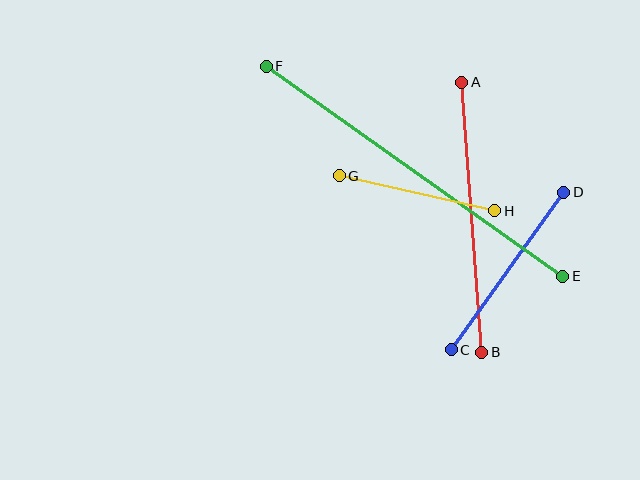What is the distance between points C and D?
The distance is approximately 194 pixels.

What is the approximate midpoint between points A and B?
The midpoint is at approximately (472, 217) pixels.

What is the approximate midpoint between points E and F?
The midpoint is at approximately (414, 171) pixels.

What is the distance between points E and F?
The distance is approximately 364 pixels.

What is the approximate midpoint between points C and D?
The midpoint is at approximately (508, 271) pixels.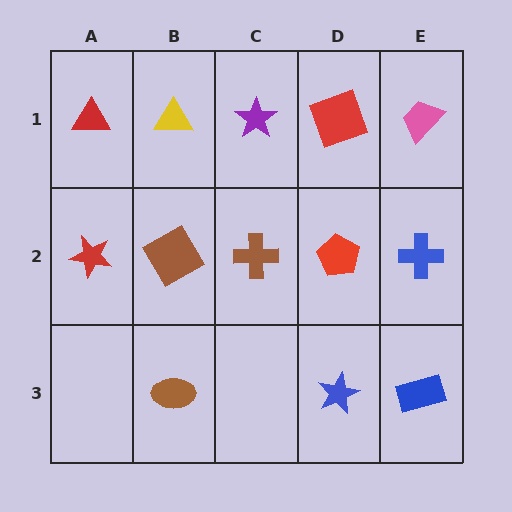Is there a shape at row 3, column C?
No, that cell is empty.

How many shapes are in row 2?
5 shapes.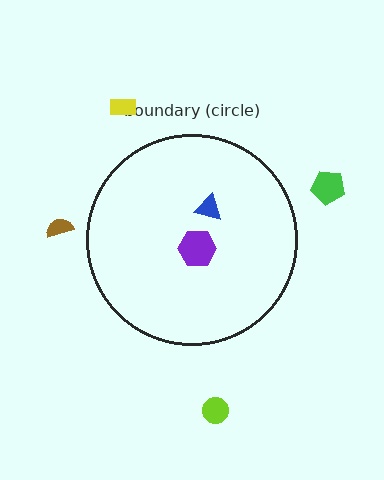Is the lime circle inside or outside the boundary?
Outside.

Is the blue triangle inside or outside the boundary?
Inside.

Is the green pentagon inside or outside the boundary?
Outside.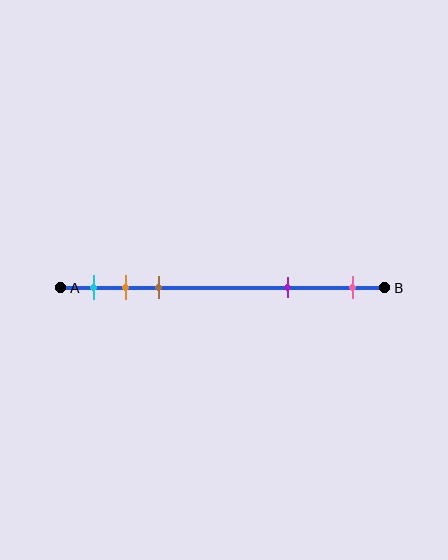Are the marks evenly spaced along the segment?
No, the marks are not evenly spaced.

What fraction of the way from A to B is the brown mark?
The brown mark is approximately 30% (0.3) of the way from A to B.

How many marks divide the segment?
There are 5 marks dividing the segment.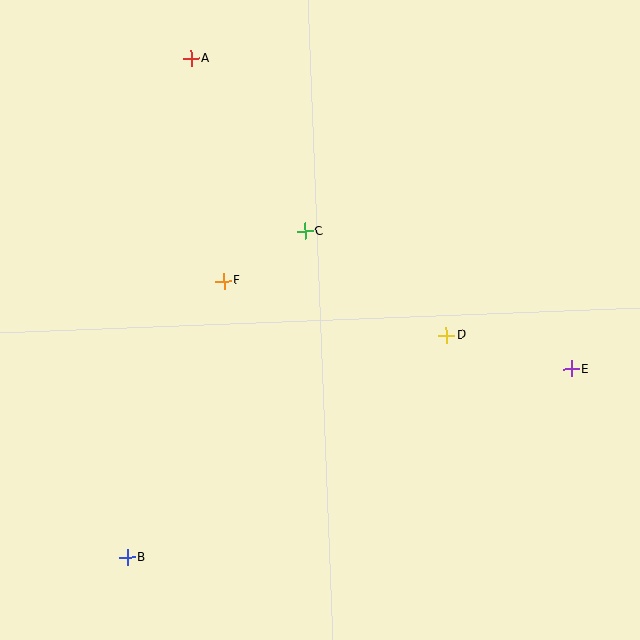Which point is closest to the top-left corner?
Point A is closest to the top-left corner.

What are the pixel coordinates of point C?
Point C is at (305, 231).